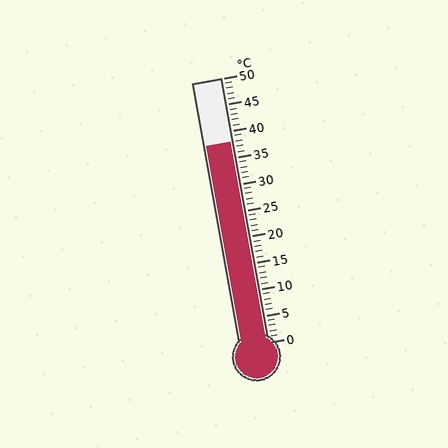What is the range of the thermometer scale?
The thermometer scale ranges from 0°C to 50°C.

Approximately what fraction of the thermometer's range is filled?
The thermometer is filled to approximately 75% of its range.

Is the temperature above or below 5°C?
The temperature is above 5°C.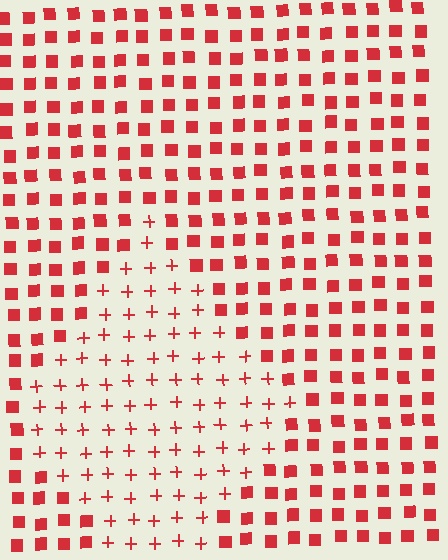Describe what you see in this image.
The image is filled with small red elements arranged in a uniform grid. A diamond-shaped region contains plus signs, while the surrounding area contains squares. The boundary is defined purely by the change in element shape.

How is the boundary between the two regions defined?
The boundary is defined by a change in element shape: plus signs inside vs. squares outside. All elements share the same color and spacing.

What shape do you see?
I see a diamond.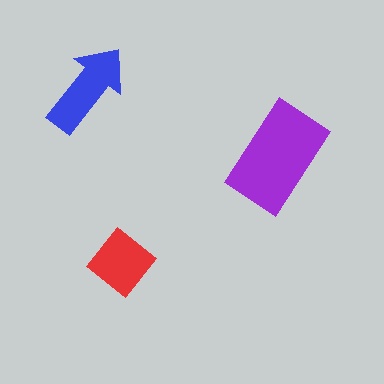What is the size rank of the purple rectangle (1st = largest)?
1st.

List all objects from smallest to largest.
The red diamond, the blue arrow, the purple rectangle.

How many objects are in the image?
There are 3 objects in the image.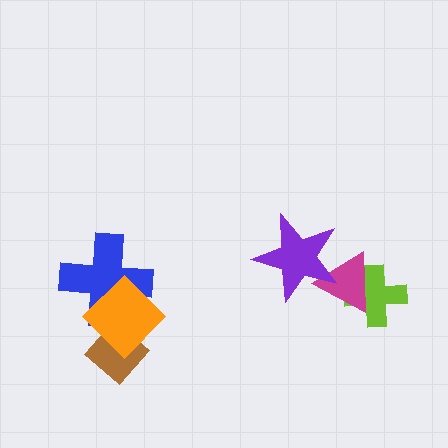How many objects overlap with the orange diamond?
2 objects overlap with the orange diamond.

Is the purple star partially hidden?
No, no other shape covers it.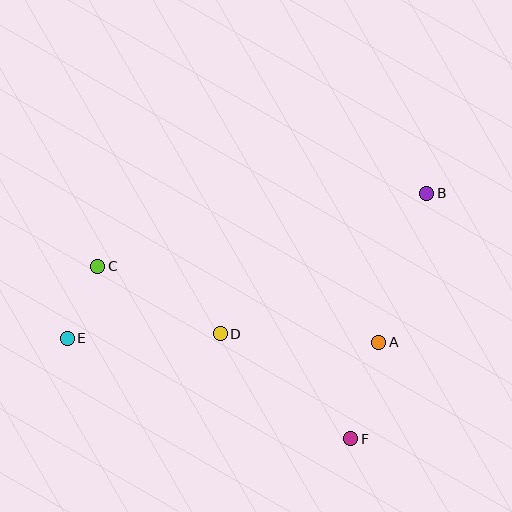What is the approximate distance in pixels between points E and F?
The distance between E and F is approximately 301 pixels.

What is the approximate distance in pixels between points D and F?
The distance between D and F is approximately 168 pixels.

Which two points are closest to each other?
Points C and E are closest to each other.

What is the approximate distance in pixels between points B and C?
The distance between B and C is approximately 337 pixels.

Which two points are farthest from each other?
Points B and E are farthest from each other.